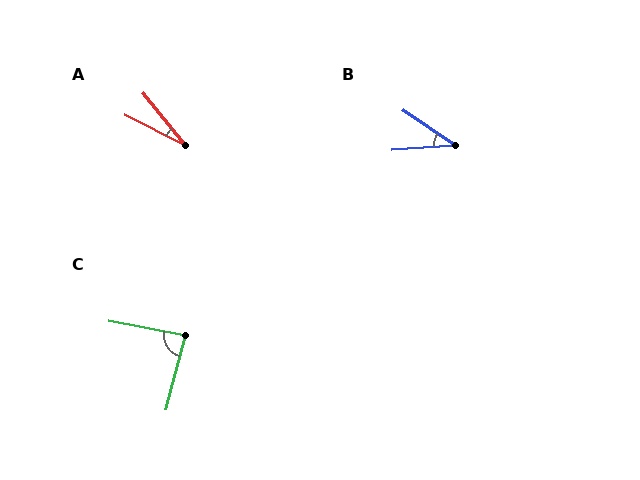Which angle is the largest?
C, at approximately 86 degrees.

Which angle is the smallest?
A, at approximately 24 degrees.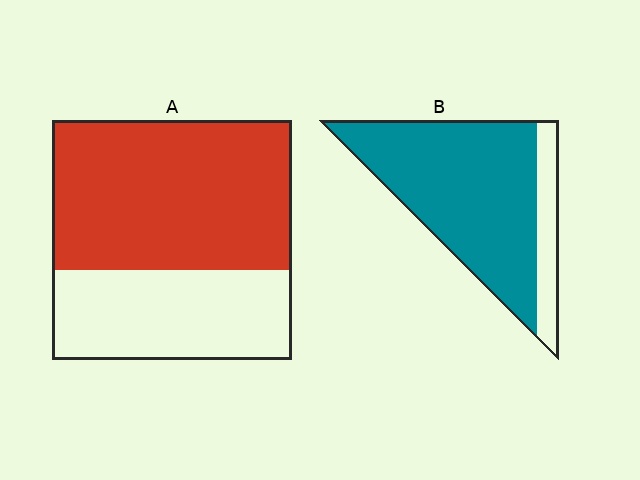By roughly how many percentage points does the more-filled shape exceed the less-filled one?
By roughly 20 percentage points (B over A).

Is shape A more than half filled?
Yes.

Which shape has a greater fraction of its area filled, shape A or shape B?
Shape B.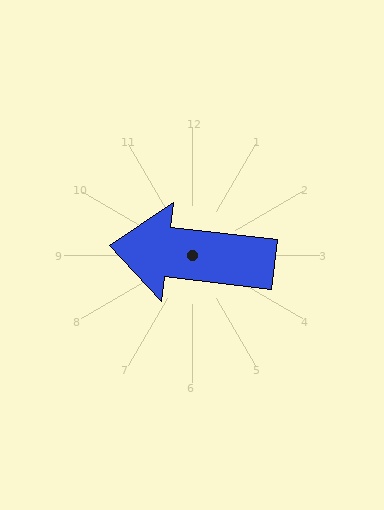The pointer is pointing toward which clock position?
Roughly 9 o'clock.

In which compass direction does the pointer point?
West.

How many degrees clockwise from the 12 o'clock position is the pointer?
Approximately 277 degrees.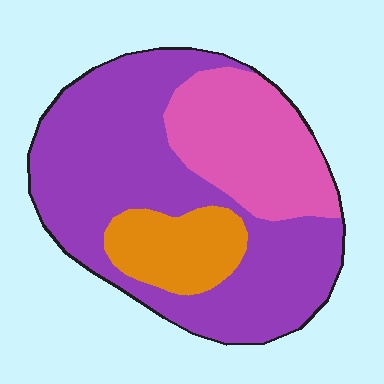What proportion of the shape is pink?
Pink covers around 25% of the shape.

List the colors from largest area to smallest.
From largest to smallest: purple, pink, orange.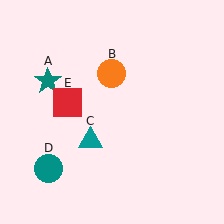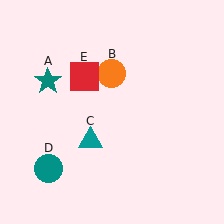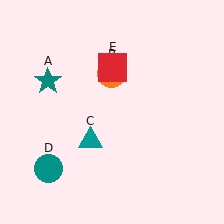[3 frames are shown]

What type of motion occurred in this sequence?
The red square (object E) rotated clockwise around the center of the scene.